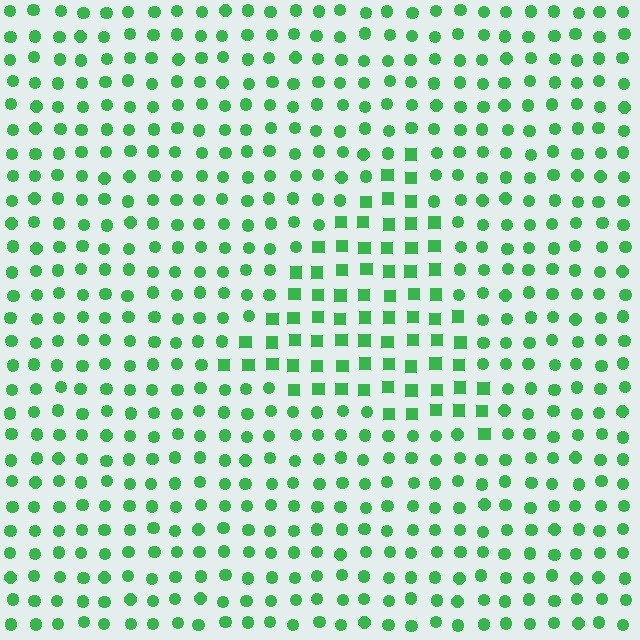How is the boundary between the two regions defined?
The boundary is defined by a change in element shape: squares inside vs. circles outside. All elements share the same color and spacing.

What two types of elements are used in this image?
The image uses squares inside the triangle region and circles outside it.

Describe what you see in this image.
The image is filled with small green elements arranged in a uniform grid. A triangle-shaped region contains squares, while the surrounding area contains circles. The boundary is defined purely by the change in element shape.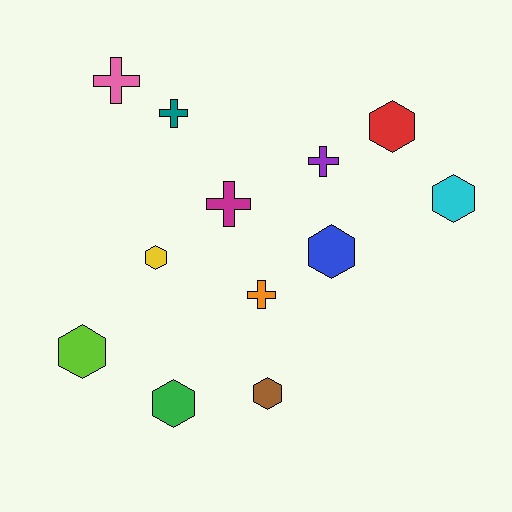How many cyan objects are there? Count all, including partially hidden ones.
There is 1 cyan object.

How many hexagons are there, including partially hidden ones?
There are 7 hexagons.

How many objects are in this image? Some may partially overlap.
There are 12 objects.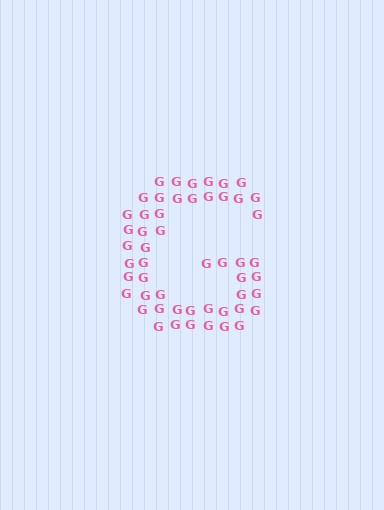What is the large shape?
The large shape is the letter G.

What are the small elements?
The small elements are letter G's.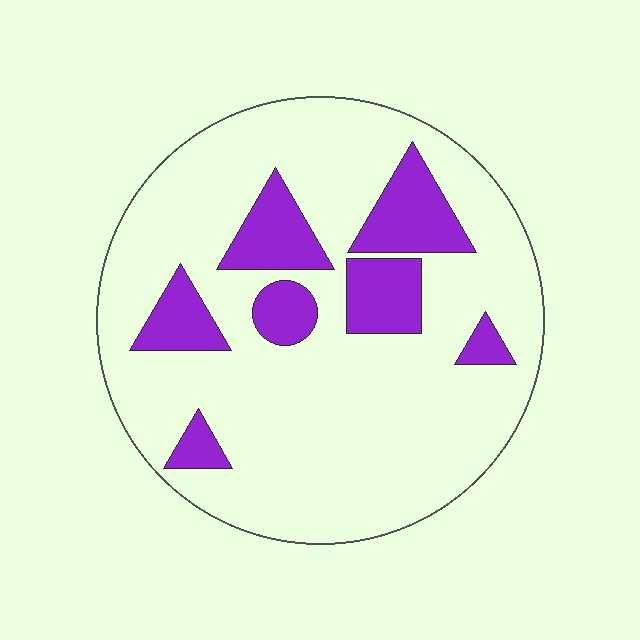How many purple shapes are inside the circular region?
7.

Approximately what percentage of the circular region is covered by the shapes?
Approximately 20%.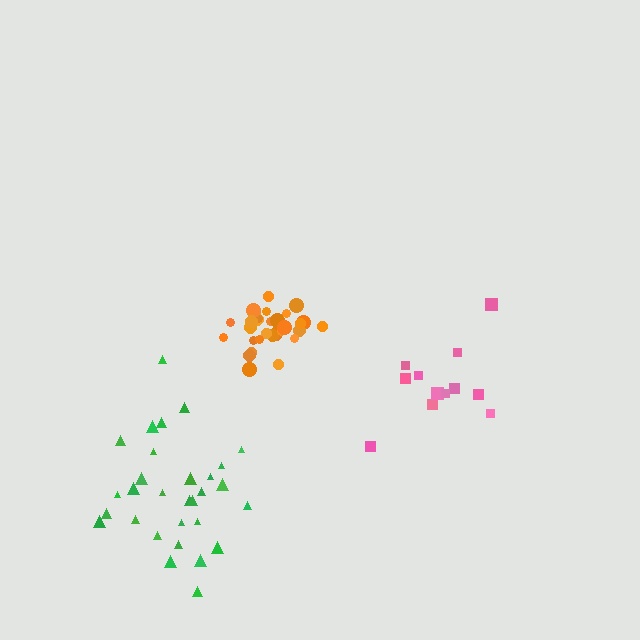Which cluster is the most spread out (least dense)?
Pink.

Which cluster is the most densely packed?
Orange.